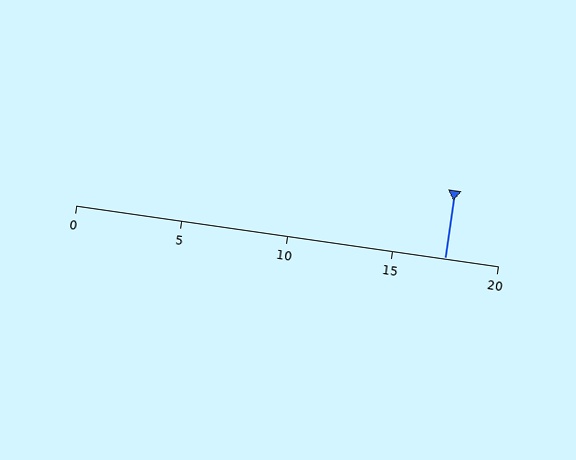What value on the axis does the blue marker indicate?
The marker indicates approximately 17.5.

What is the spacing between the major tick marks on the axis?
The major ticks are spaced 5 apart.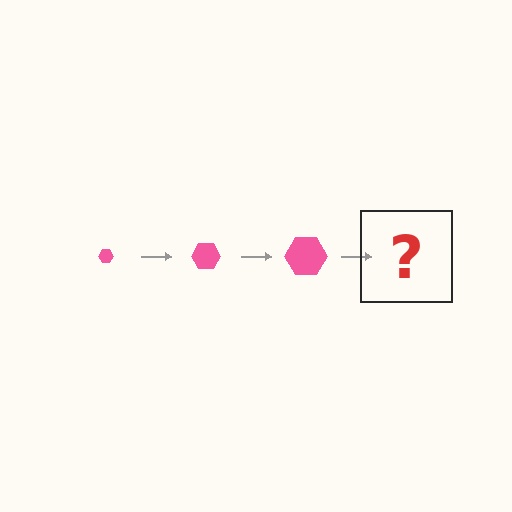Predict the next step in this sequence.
The next step is a pink hexagon, larger than the previous one.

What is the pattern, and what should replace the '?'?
The pattern is that the hexagon gets progressively larger each step. The '?' should be a pink hexagon, larger than the previous one.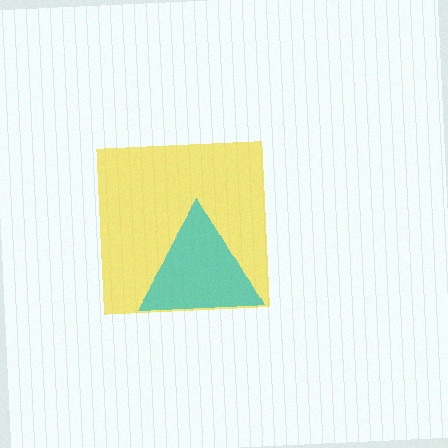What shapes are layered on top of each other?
The layered shapes are: a yellow square, a cyan triangle.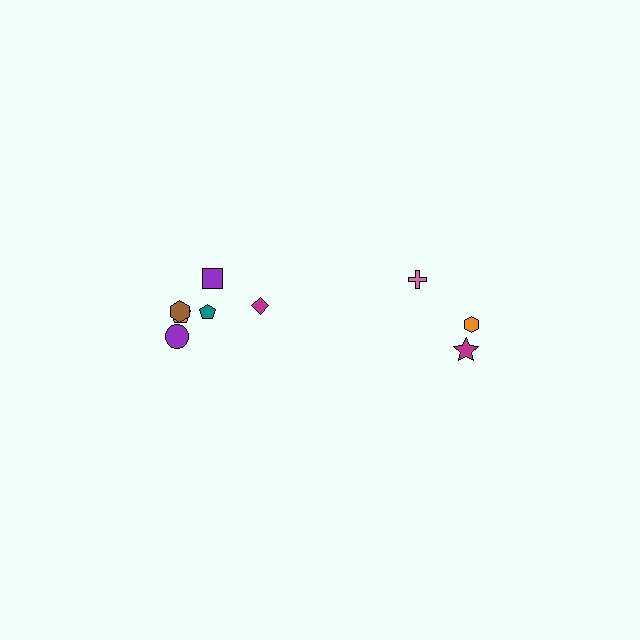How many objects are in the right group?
There are 3 objects.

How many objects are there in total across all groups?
There are 9 objects.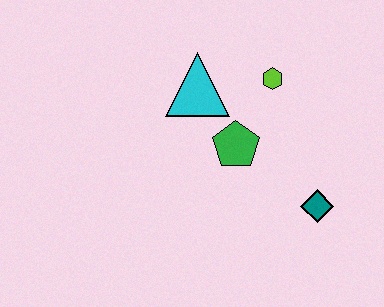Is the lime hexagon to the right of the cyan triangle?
Yes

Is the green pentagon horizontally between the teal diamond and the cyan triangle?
Yes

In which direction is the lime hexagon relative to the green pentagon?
The lime hexagon is above the green pentagon.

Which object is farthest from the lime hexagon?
The teal diamond is farthest from the lime hexagon.